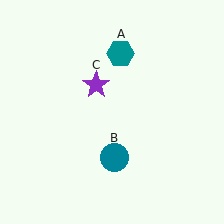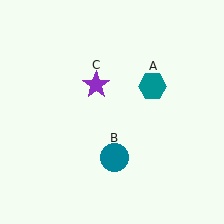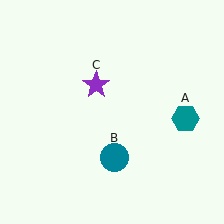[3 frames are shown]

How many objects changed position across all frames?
1 object changed position: teal hexagon (object A).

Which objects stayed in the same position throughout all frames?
Teal circle (object B) and purple star (object C) remained stationary.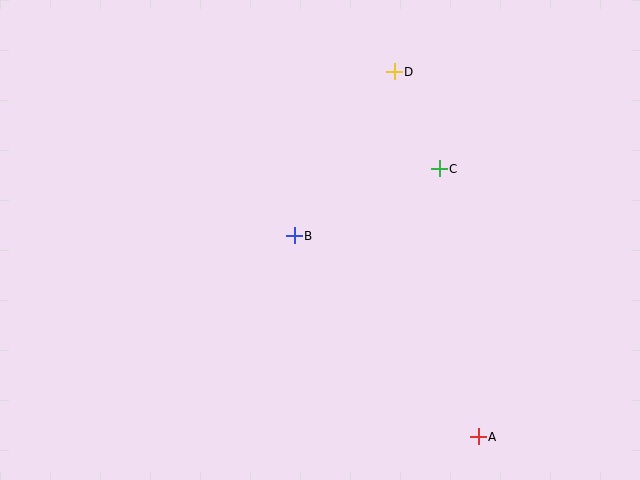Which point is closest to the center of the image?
Point B at (294, 236) is closest to the center.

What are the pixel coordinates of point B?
Point B is at (294, 236).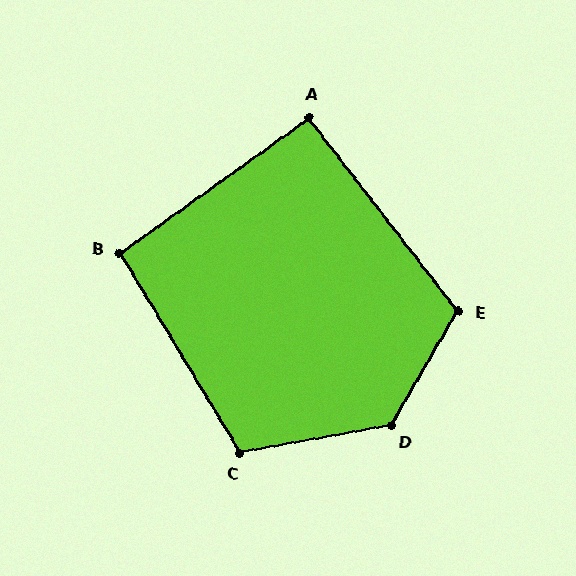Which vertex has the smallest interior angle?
A, at approximately 92 degrees.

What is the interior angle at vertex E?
Approximately 112 degrees (obtuse).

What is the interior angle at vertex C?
Approximately 111 degrees (obtuse).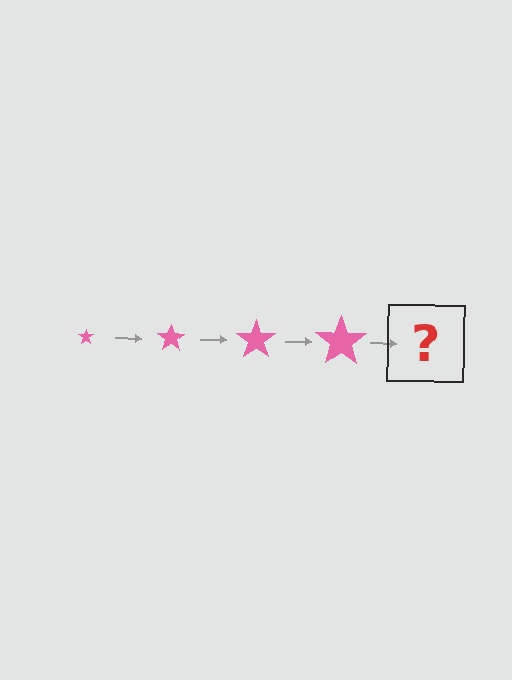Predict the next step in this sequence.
The next step is a pink star, larger than the previous one.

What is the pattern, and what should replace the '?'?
The pattern is that the star gets progressively larger each step. The '?' should be a pink star, larger than the previous one.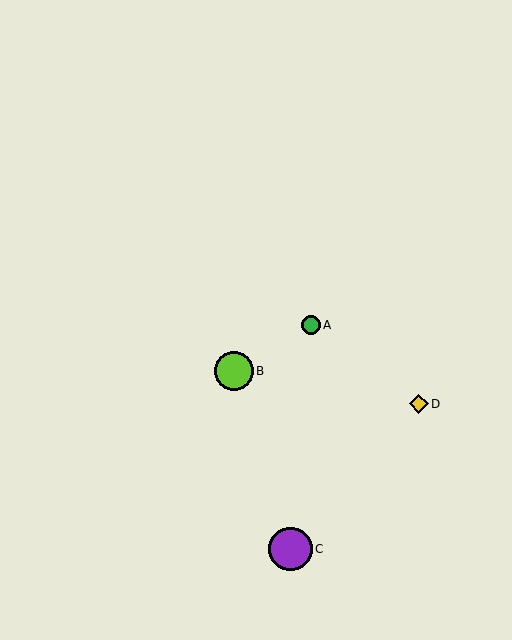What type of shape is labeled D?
Shape D is a yellow diamond.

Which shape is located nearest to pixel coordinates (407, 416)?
The yellow diamond (labeled D) at (419, 404) is nearest to that location.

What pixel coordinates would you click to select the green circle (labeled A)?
Click at (311, 325) to select the green circle A.